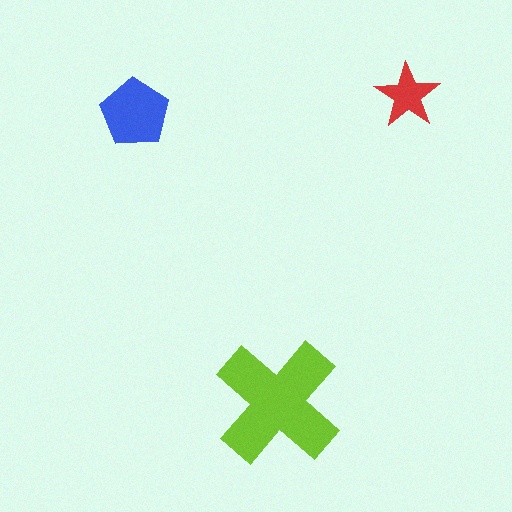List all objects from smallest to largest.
The red star, the blue pentagon, the lime cross.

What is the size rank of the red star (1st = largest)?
3rd.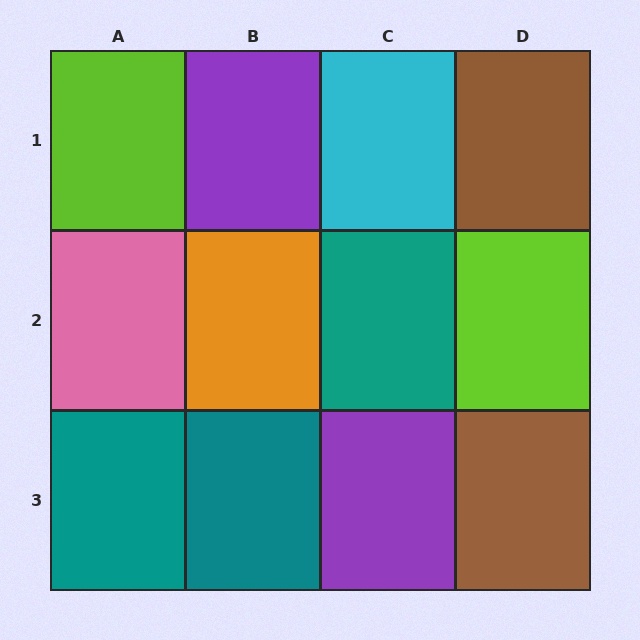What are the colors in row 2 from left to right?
Pink, orange, teal, lime.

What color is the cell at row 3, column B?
Teal.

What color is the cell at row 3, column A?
Teal.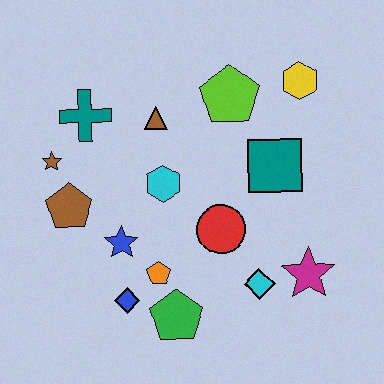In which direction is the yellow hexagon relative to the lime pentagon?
The yellow hexagon is to the right of the lime pentagon.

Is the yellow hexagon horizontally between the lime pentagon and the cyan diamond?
No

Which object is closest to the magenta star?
The cyan diamond is closest to the magenta star.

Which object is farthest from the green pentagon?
The yellow hexagon is farthest from the green pentagon.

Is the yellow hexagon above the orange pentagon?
Yes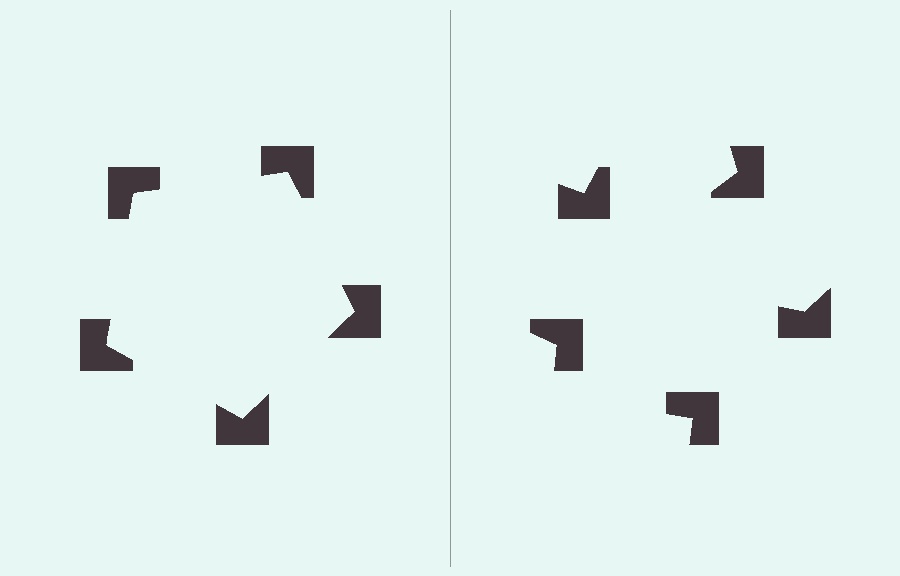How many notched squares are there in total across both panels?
10 — 5 on each side.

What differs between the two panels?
The notched squares are positioned identically on both sides; only the wedge orientations differ. On the left they align to a pentagon; on the right they are misaligned.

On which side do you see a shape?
An illusory pentagon appears on the left side. On the right side the wedge cuts are rotated, so no coherent shape forms.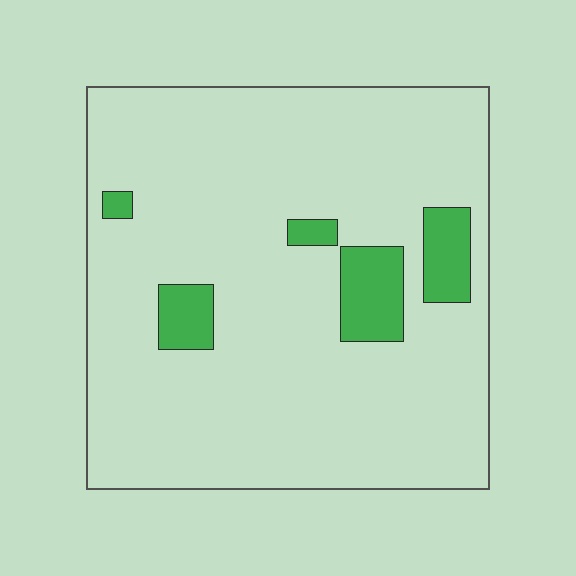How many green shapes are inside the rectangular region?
5.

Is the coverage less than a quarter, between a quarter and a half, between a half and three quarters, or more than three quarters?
Less than a quarter.